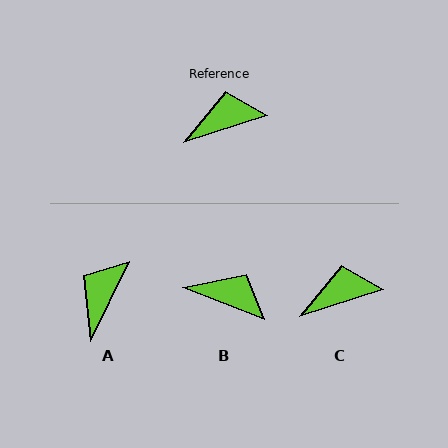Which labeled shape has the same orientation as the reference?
C.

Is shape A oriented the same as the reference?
No, it is off by about 46 degrees.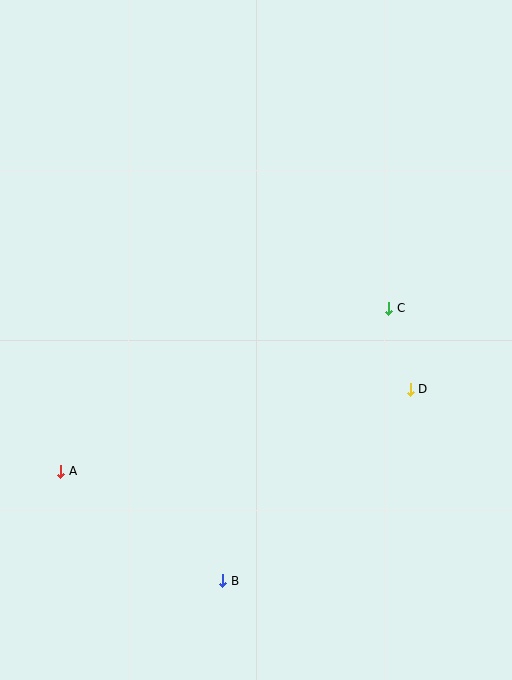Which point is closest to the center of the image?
Point C at (389, 308) is closest to the center.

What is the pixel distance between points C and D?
The distance between C and D is 84 pixels.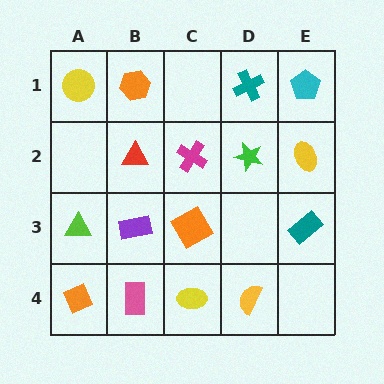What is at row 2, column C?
A magenta cross.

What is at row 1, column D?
A teal cross.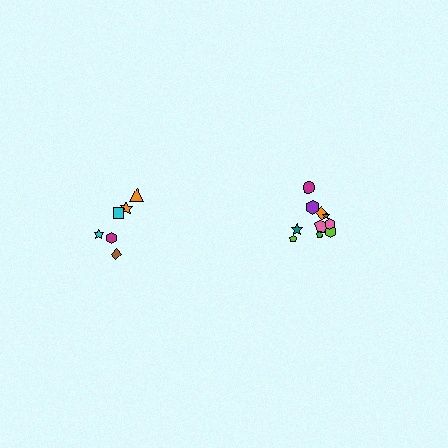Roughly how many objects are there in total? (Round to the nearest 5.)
Roughly 15 objects in total.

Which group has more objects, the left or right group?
The right group.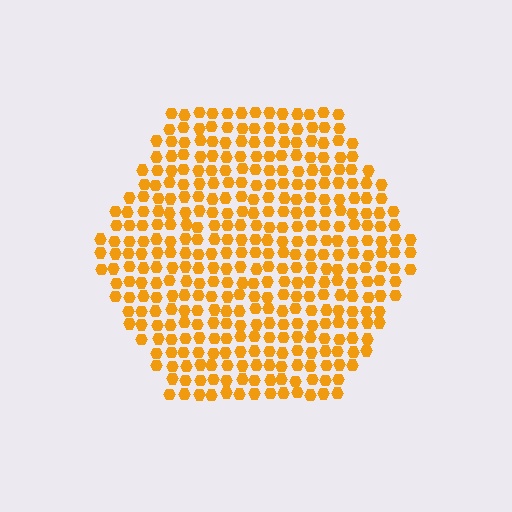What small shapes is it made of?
It is made of small hexagons.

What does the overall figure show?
The overall figure shows a hexagon.